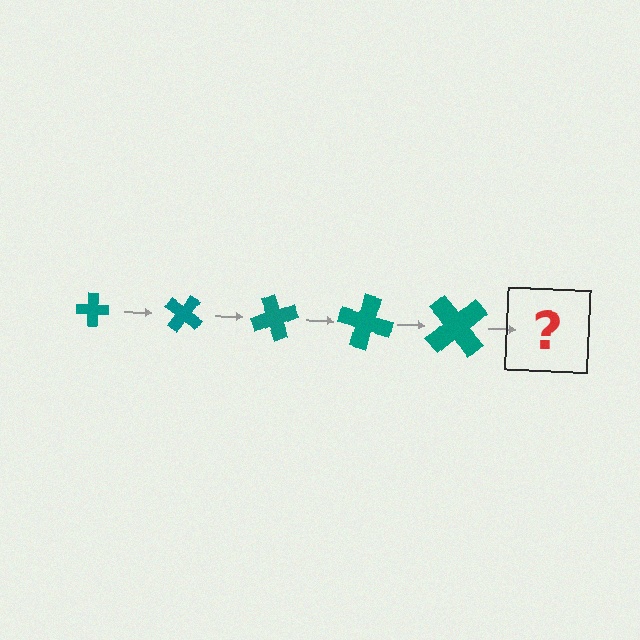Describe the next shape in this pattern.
It should be a cross, larger than the previous one and rotated 175 degrees from the start.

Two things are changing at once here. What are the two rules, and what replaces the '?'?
The two rules are that the cross grows larger each step and it rotates 35 degrees each step. The '?' should be a cross, larger than the previous one and rotated 175 degrees from the start.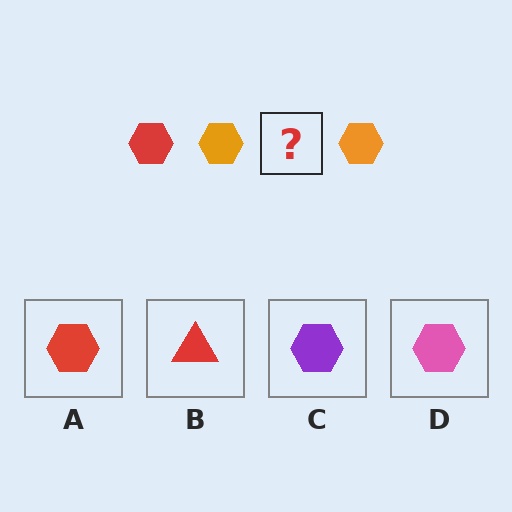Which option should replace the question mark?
Option A.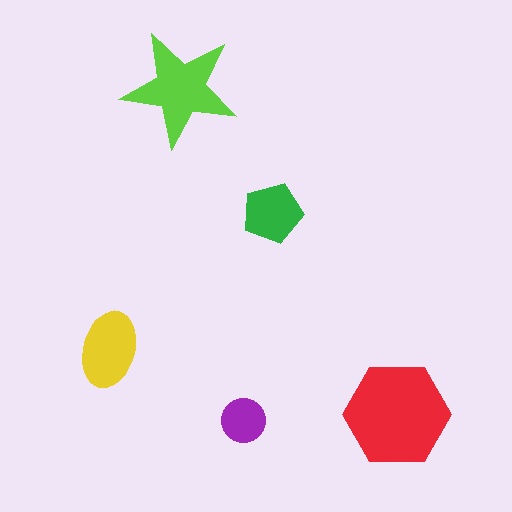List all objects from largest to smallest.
The red hexagon, the lime star, the yellow ellipse, the green pentagon, the purple circle.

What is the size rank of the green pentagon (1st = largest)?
4th.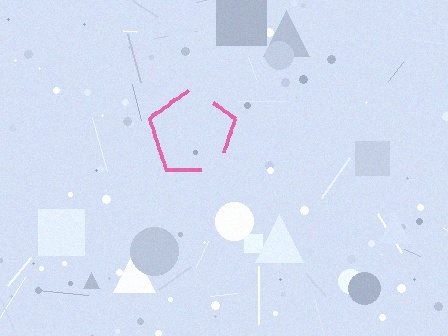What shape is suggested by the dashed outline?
The dashed outline suggests a pentagon.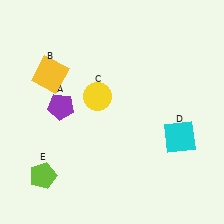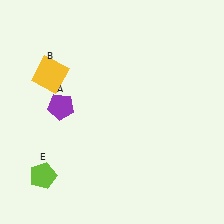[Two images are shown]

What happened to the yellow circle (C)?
The yellow circle (C) was removed in Image 2. It was in the top-left area of Image 1.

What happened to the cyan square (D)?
The cyan square (D) was removed in Image 2. It was in the bottom-right area of Image 1.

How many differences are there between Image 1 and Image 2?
There are 2 differences between the two images.